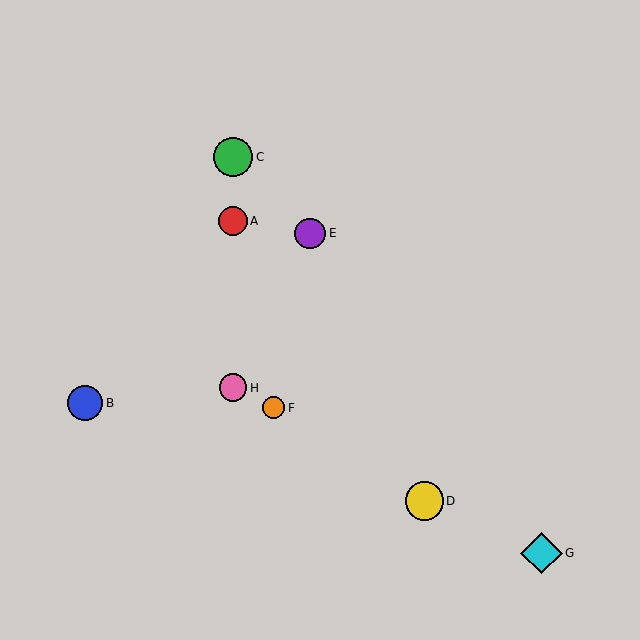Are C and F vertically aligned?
No, C is at x≈233 and F is at x≈274.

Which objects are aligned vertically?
Objects A, C, H are aligned vertically.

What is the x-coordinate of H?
Object H is at x≈233.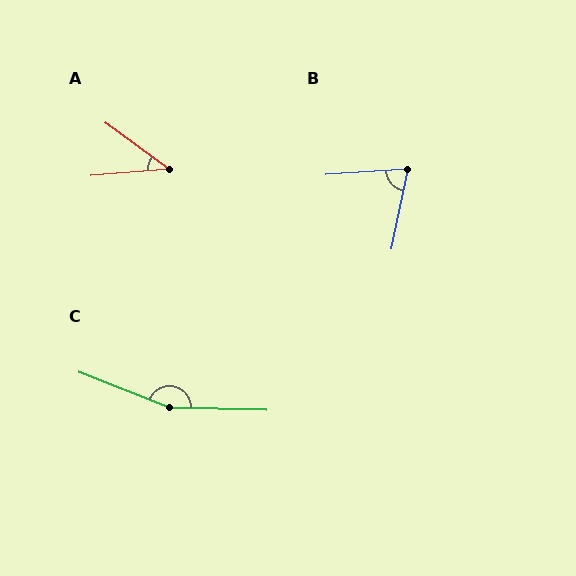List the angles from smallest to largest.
A (41°), B (75°), C (160°).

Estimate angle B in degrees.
Approximately 75 degrees.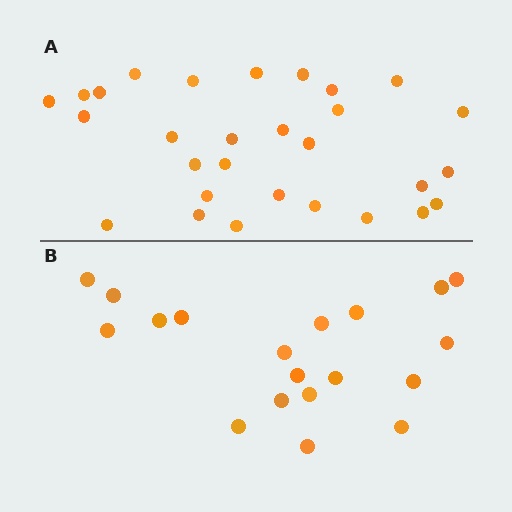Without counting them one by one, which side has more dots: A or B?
Region A (the top region) has more dots.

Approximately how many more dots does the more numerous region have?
Region A has roughly 10 or so more dots than region B.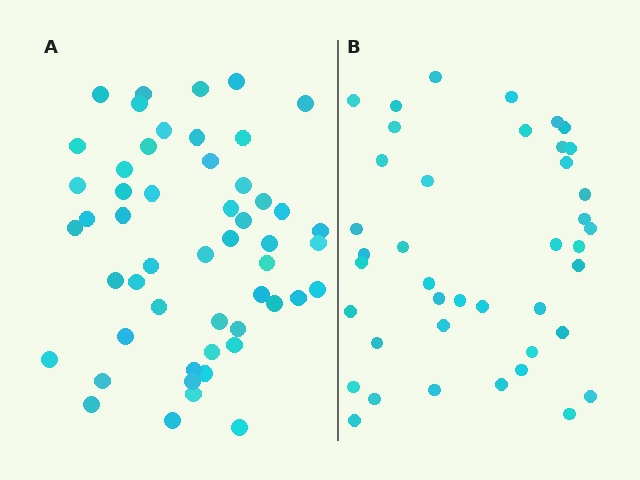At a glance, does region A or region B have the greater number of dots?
Region A (the left region) has more dots.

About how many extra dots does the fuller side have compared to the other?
Region A has roughly 12 or so more dots than region B.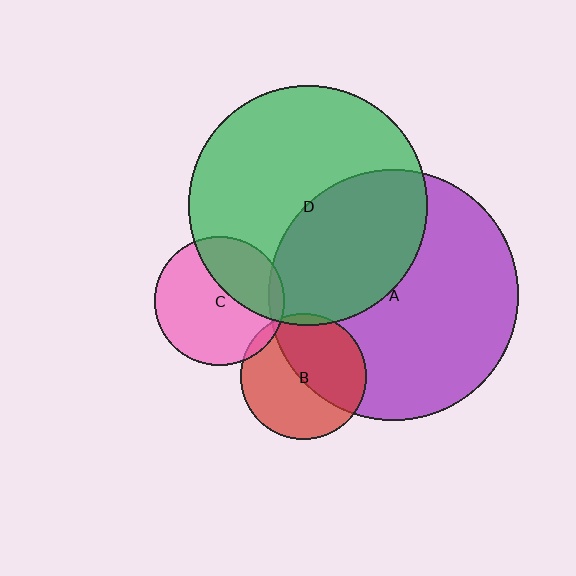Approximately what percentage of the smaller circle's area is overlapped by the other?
Approximately 50%.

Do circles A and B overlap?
Yes.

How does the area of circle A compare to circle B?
Approximately 3.9 times.